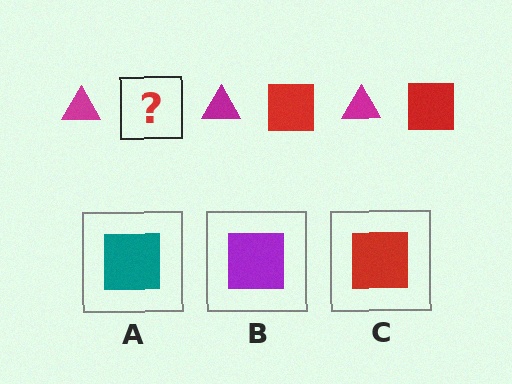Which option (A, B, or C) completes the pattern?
C.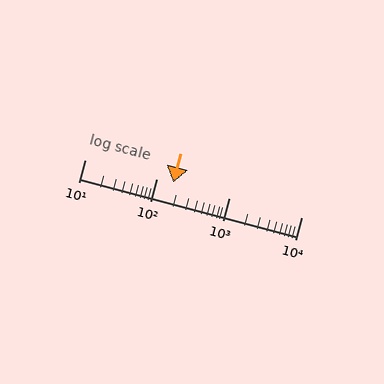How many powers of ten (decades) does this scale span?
The scale spans 3 decades, from 10 to 10000.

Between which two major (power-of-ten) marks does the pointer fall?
The pointer is between 100 and 1000.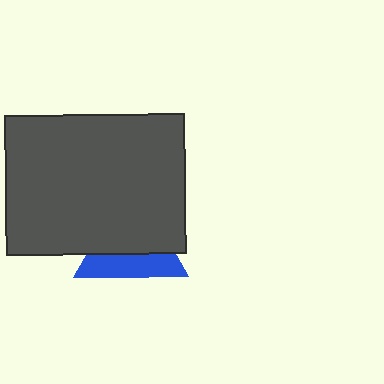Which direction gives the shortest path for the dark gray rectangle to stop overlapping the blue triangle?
Moving up gives the shortest separation.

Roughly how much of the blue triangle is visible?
A small part of it is visible (roughly 42%).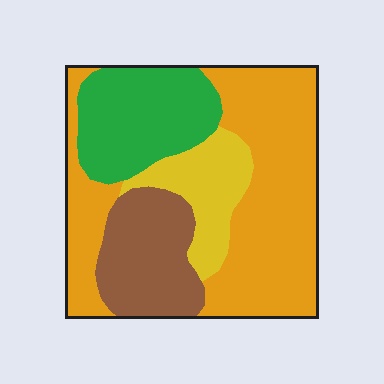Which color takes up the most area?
Orange, at roughly 50%.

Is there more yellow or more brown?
Brown.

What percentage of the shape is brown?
Brown takes up about one sixth (1/6) of the shape.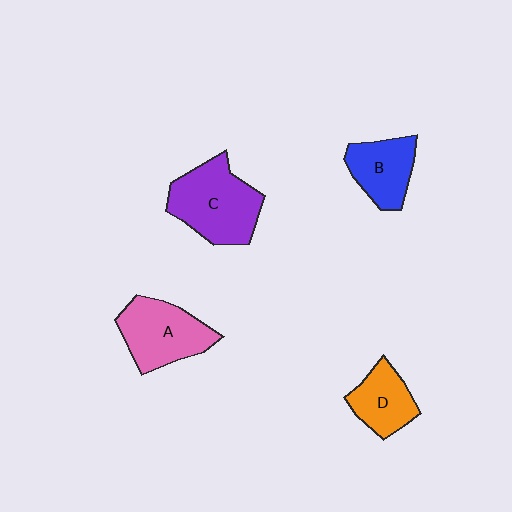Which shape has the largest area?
Shape C (purple).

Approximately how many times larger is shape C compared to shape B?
Approximately 1.5 times.